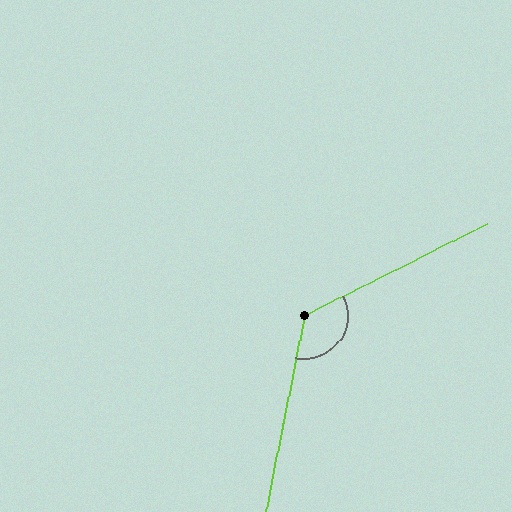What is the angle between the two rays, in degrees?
Approximately 128 degrees.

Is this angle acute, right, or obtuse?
It is obtuse.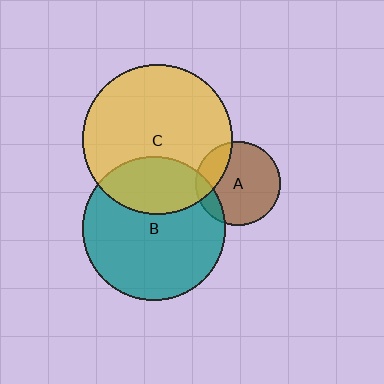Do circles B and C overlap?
Yes.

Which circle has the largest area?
Circle C (yellow).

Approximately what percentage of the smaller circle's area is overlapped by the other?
Approximately 30%.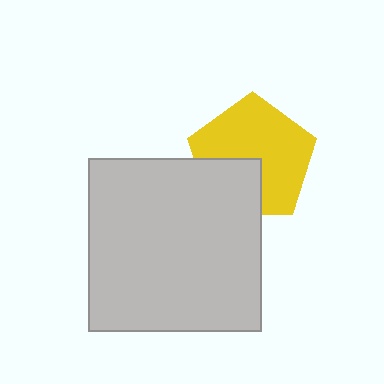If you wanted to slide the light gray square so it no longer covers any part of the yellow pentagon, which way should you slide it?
Slide it down — that is the most direct way to separate the two shapes.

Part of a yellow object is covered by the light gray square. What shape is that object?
It is a pentagon.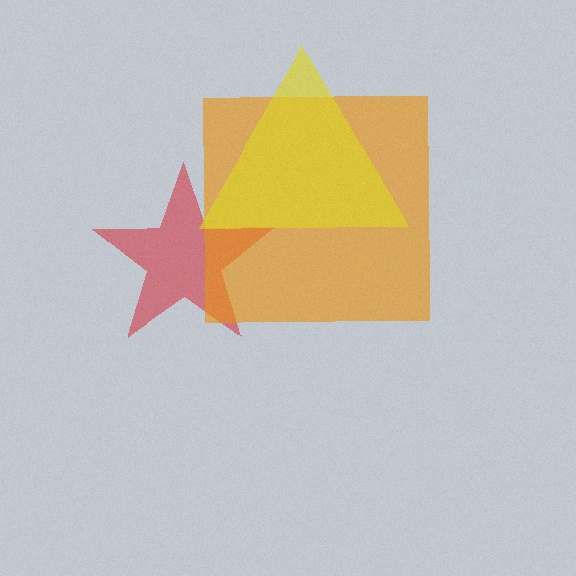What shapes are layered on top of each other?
The layered shapes are: a red star, an orange square, a yellow triangle.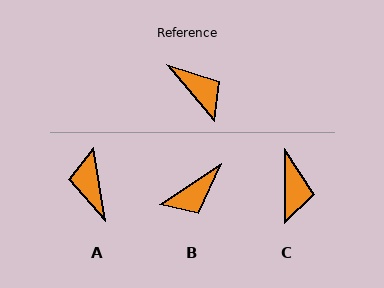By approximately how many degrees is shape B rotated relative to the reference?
Approximately 97 degrees clockwise.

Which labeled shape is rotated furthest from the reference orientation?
A, about 149 degrees away.